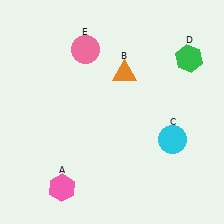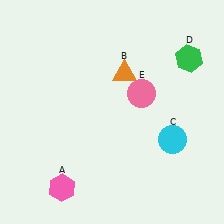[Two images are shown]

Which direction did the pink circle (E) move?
The pink circle (E) moved right.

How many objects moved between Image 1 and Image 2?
1 object moved between the two images.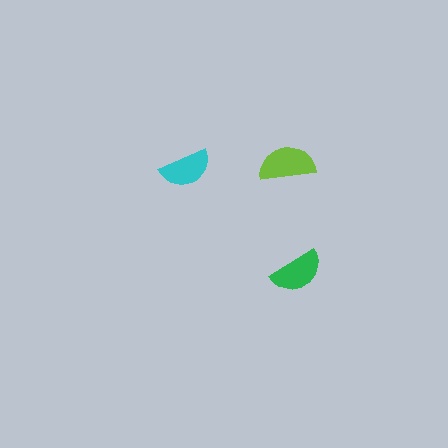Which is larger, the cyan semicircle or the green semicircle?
The green one.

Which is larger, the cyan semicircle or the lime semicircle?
The lime one.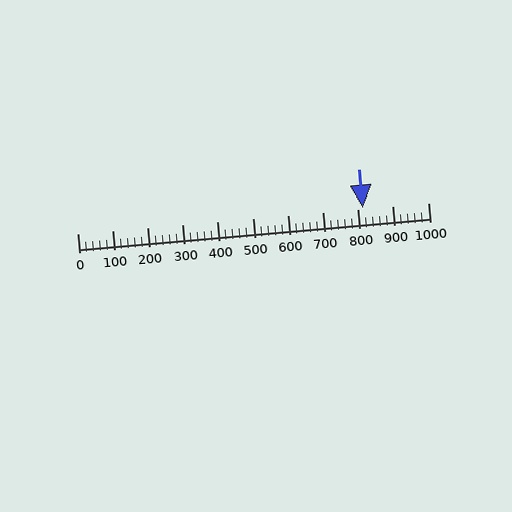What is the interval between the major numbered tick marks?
The major tick marks are spaced 100 units apart.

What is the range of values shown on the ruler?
The ruler shows values from 0 to 1000.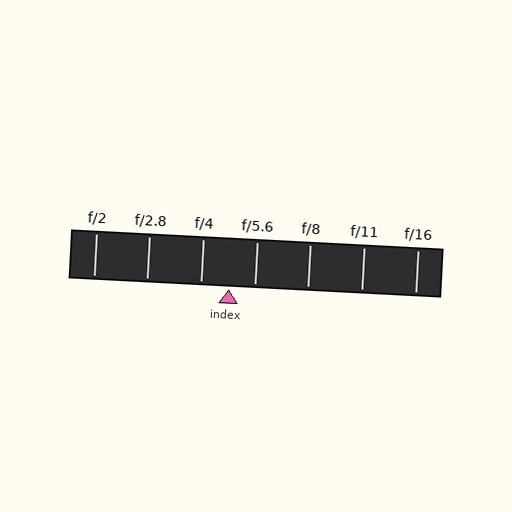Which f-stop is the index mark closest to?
The index mark is closest to f/5.6.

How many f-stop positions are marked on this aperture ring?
There are 7 f-stop positions marked.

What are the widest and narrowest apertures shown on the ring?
The widest aperture shown is f/2 and the narrowest is f/16.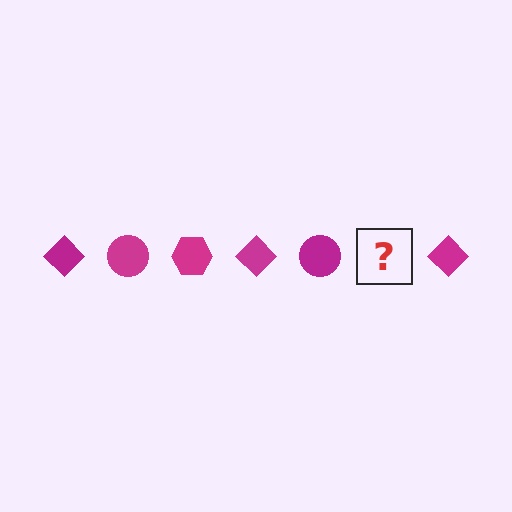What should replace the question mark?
The question mark should be replaced with a magenta hexagon.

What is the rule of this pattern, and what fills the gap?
The rule is that the pattern cycles through diamond, circle, hexagon shapes in magenta. The gap should be filled with a magenta hexagon.